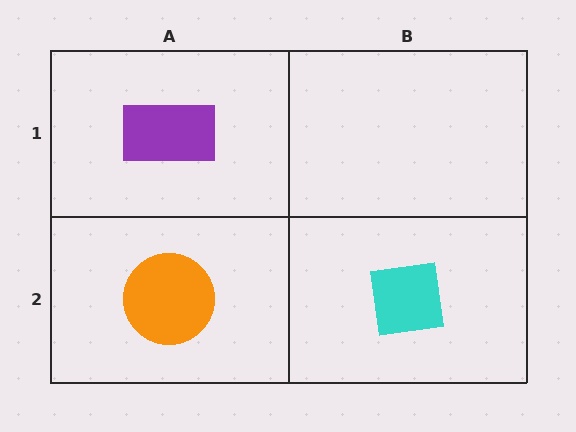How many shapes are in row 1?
1 shape.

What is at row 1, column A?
A purple rectangle.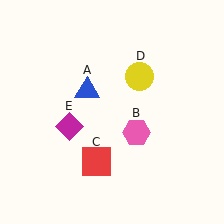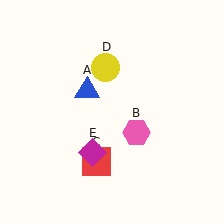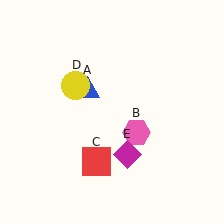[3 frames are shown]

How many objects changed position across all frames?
2 objects changed position: yellow circle (object D), magenta diamond (object E).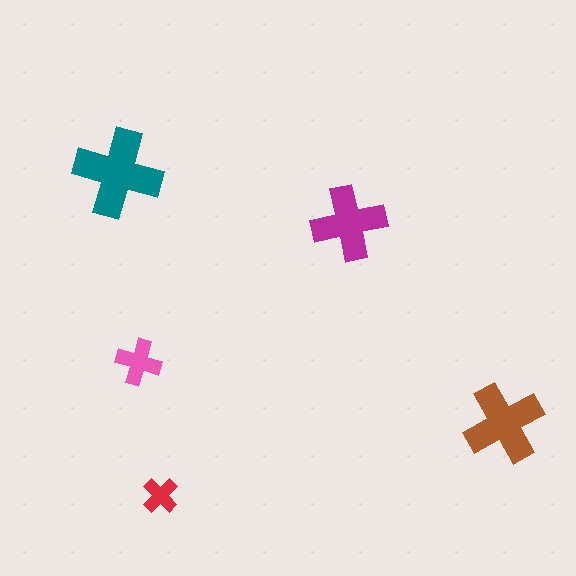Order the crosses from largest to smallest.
the teal one, the brown one, the magenta one, the pink one, the red one.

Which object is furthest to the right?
The brown cross is rightmost.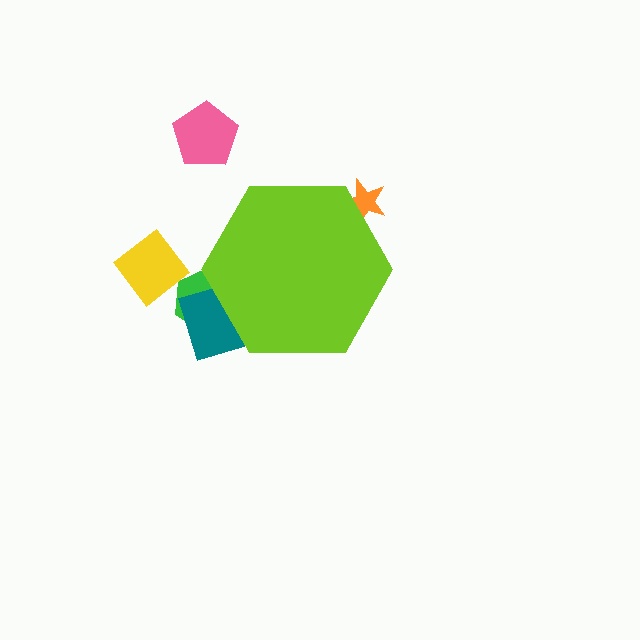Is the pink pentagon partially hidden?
No, the pink pentagon is fully visible.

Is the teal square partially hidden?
Yes, the teal square is partially hidden behind the lime hexagon.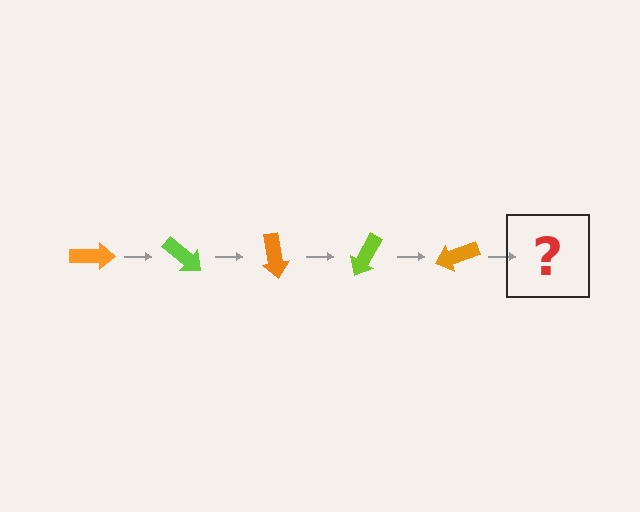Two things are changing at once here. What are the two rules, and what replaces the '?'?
The two rules are that it rotates 40 degrees each step and the color cycles through orange and lime. The '?' should be a lime arrow, rotated 200 degrees from the start.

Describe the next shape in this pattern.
It should be a lime arrow, rotated 200 degrees from the start.